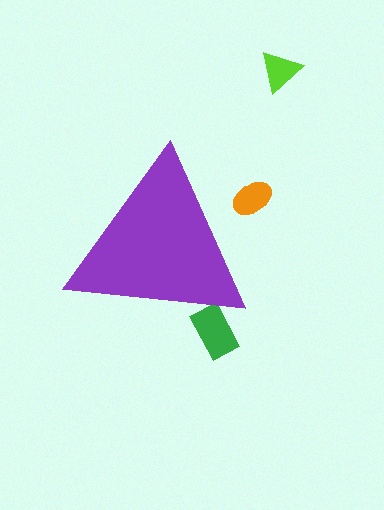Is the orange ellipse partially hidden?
Yes, the orange ellipse is partially hidden behind the purple triangle.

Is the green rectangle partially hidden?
Yes, the green rectangle is partially hidden behind the purple triangle.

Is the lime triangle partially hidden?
No, the lime triangle is fully visible.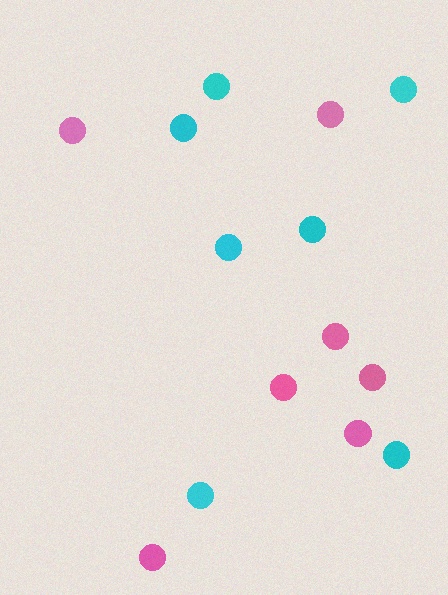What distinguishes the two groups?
There are 2 groups: one group of pink circles (7) and one group of cyan circles (7).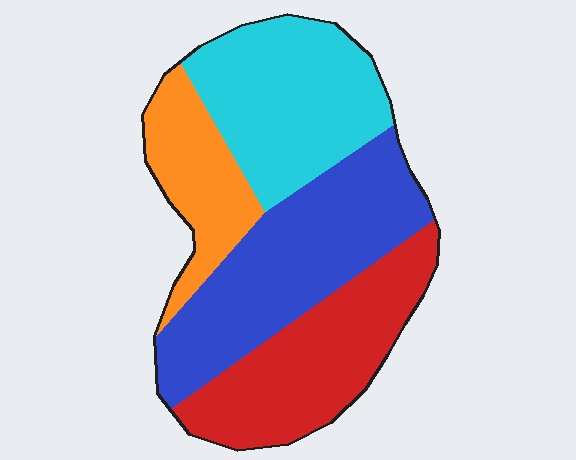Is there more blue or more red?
Blue.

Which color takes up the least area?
Orange, at roughly 15%.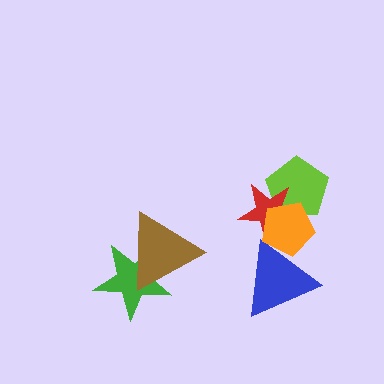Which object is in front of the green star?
The brown triangle is in front of the green star.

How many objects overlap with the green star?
1 object overlaps with the green star.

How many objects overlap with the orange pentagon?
3 objects overlap with the orange pentagon.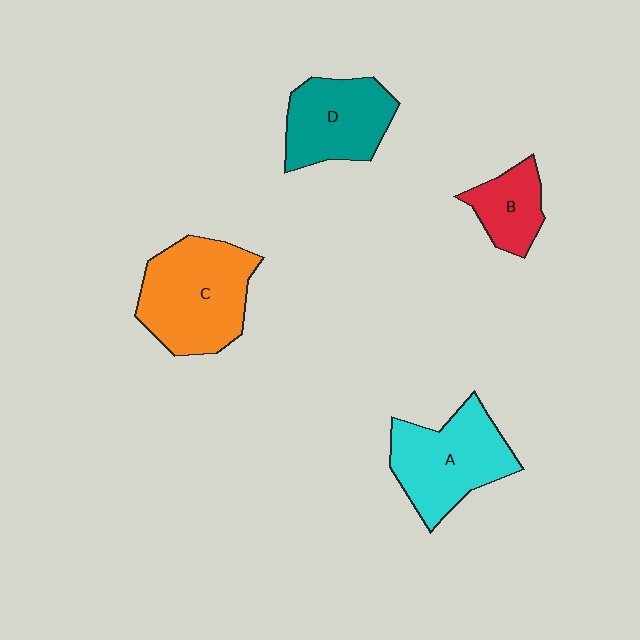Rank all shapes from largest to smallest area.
From largest to smallest: C (orange), A (cyan), D (teal), B (red).